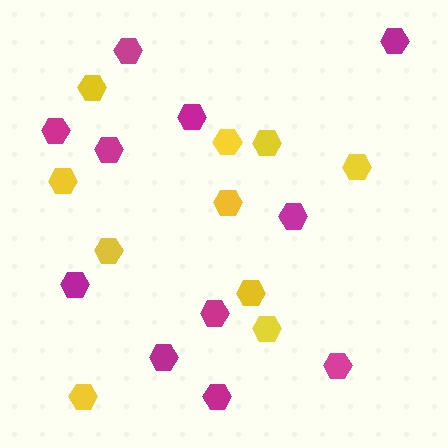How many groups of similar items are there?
There are 2 groups: one group of yellow hexagons (10) and one group of magenta hexagons (11).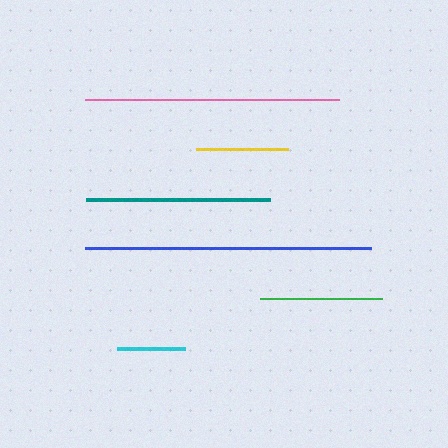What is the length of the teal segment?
The teal segment is approximately 184 pixels long.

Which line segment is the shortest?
The cyan line is the shortest at approximately 68 pixels.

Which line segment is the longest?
The blue line is the longest at approximately 286 pixels.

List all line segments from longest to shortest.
From longest to shortest: blue, pink, teal, green, yellow, cyan.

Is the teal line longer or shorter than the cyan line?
The teal line is longer than the cyan line.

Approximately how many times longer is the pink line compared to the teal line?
The pink line is approximately 1.4 times the length of the teal line.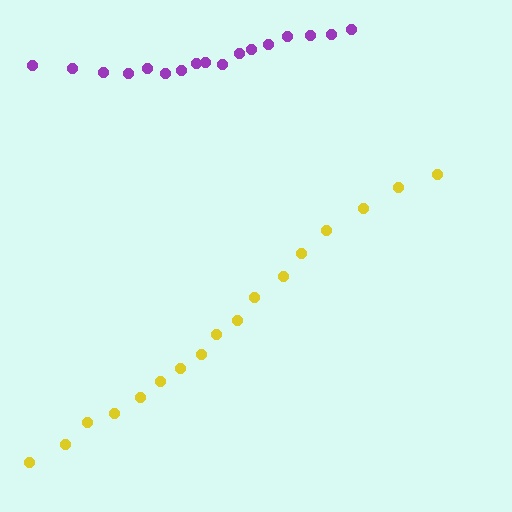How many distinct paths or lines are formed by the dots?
There are 2 distinct paths.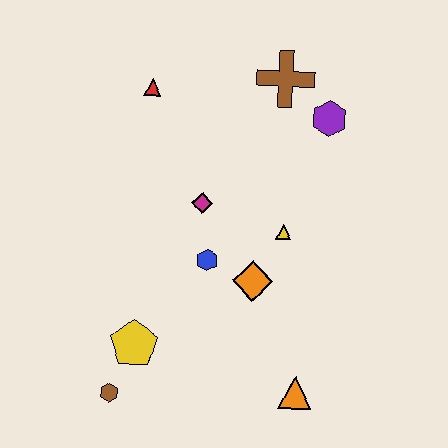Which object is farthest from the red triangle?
The orange triangle is farthest from the red triangle.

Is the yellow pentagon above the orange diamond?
No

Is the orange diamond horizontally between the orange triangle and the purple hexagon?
No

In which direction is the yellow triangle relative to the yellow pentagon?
The yellow triangle is to the right of the yellow pentagon.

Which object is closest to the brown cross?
The purple hexagon is closest to the brown cross.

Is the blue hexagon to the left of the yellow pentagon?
No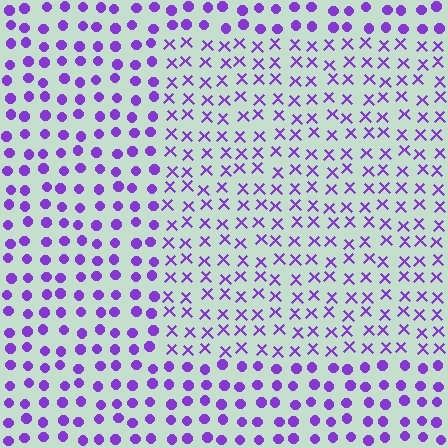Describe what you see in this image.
The image is filled with small purple elements arranged in a uniform grid. A rectangle-shaped region contains X marks, while the surrounding area contains circles. The boundary is defined purely by the change in element shape.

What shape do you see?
I see a rectangle.